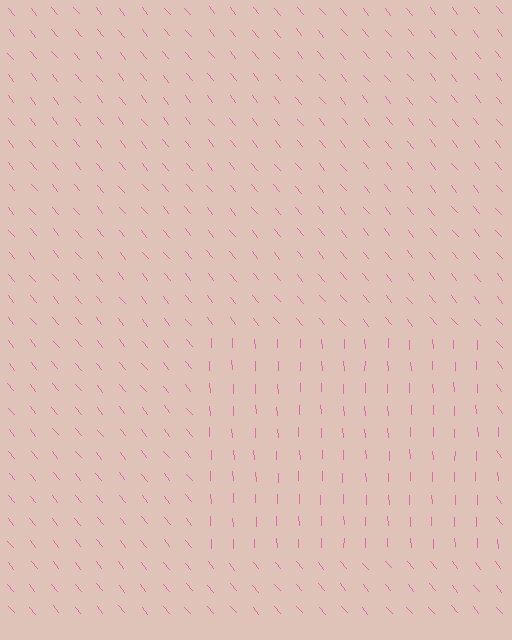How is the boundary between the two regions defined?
The boundary is defined purely by a change in line orientation (approximately 37 degrees difference). All lines are the same color and thickness.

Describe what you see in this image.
The image is filled with small pink line segments. A rectangle region in the image has lines oriented differently from the surrounding lines, creating a visible texture boundary.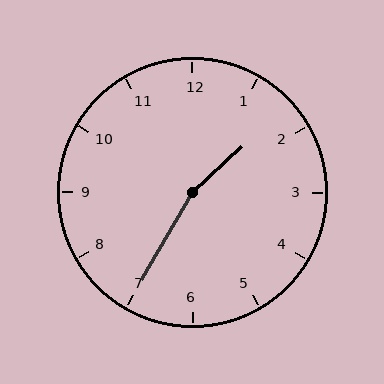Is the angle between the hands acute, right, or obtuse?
It is obtuse.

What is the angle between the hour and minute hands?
Approximately 162 degrees.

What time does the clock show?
1:35.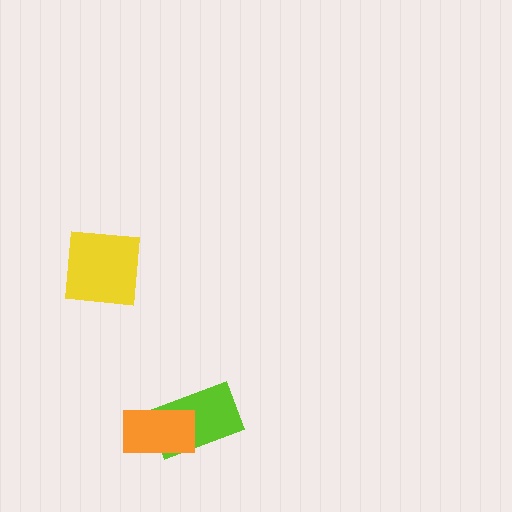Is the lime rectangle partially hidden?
Yes, it is partially covered by another shape.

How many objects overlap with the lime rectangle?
1 object overlaps with the lime rectangle.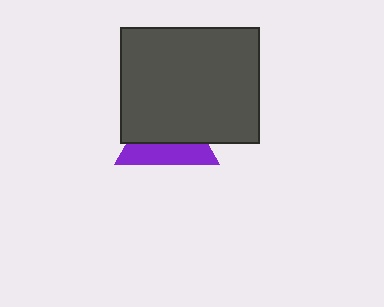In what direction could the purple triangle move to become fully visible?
The purple triangle could move down. That would shift it out from behind the dark gray rectangle entirely.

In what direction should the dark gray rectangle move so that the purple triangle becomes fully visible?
The dark gray rectangle should move up. That is the shortest direction to clear the overlap and leave the purple triangle fully visible.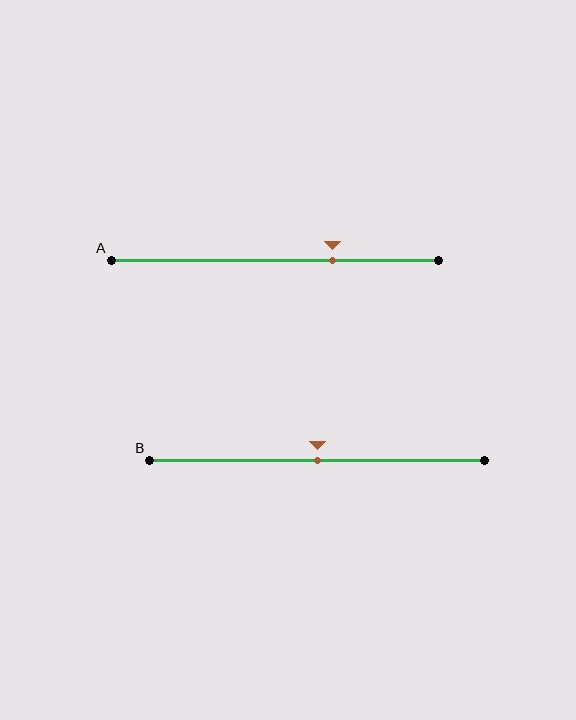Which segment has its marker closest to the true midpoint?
Segment B has its marker closest to the true midpoint.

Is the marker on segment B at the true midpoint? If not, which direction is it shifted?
Yes, the marker on segment B is at the true midpoint.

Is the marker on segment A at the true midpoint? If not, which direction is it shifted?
No, the marker on segment A is shifted to the right by about 18% of the segment length.